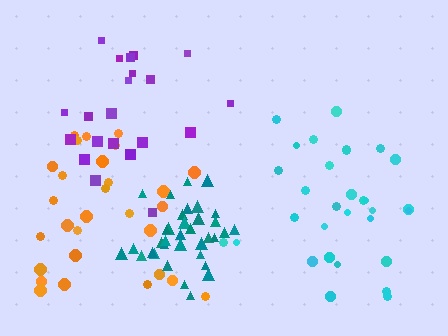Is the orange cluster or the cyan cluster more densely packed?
Cyan.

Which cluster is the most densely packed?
Teal.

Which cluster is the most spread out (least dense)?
Purple.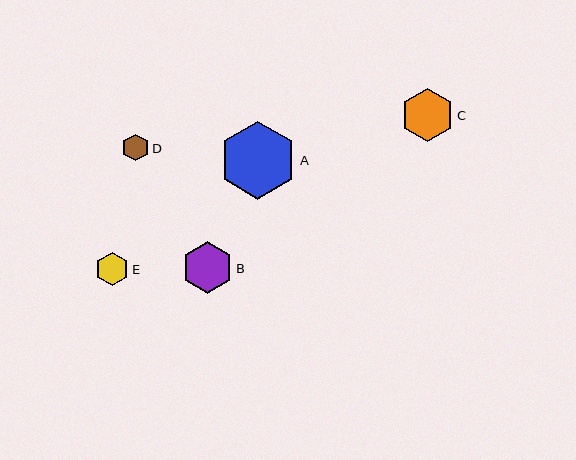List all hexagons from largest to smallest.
From largest to smallest: A, C, B, E, D.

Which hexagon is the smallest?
Hexagon D is the smallest with a size of approximately 27 pixels.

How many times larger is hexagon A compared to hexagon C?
Hexagon A is approximately 1.5 times the size of hexagon C.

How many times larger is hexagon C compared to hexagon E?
Hexagon C is approximately 1.6 times the size of hexagon E.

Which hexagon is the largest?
Hexagon A is the largest with a size of approximately 78 pixels.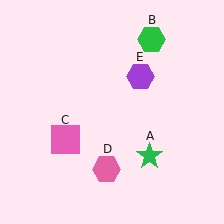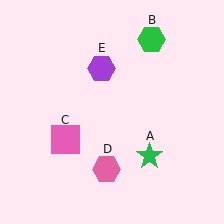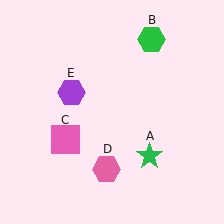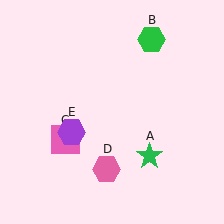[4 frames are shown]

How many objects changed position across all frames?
1 object changed position: purple hexagon (object E).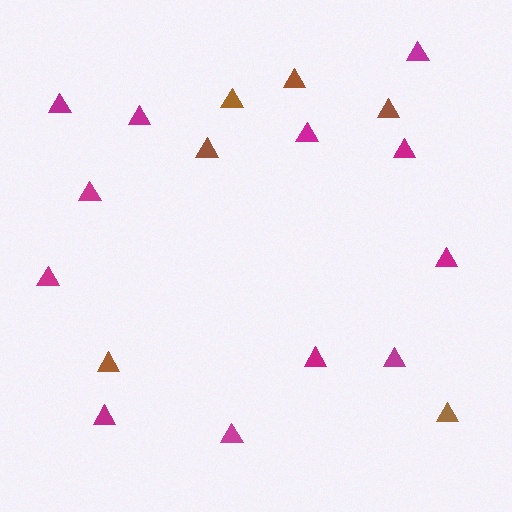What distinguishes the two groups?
There are 2 groups: one group of magenta triangles (12) and one group of brown triangles (6).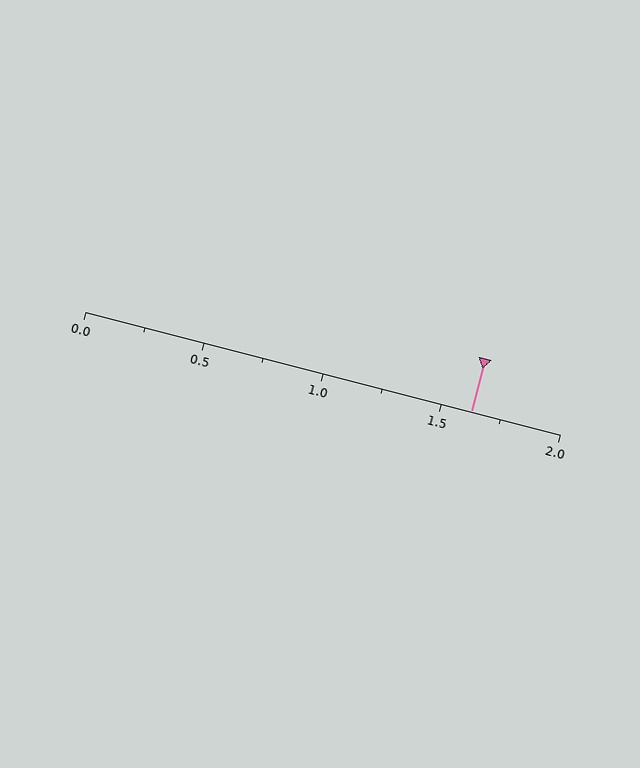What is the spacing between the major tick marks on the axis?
The major ticks are spaced 0.5 apart.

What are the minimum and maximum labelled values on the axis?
The axis runs from 0.0 to 2.0.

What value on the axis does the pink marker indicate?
The marker indicates approximately 1.62.